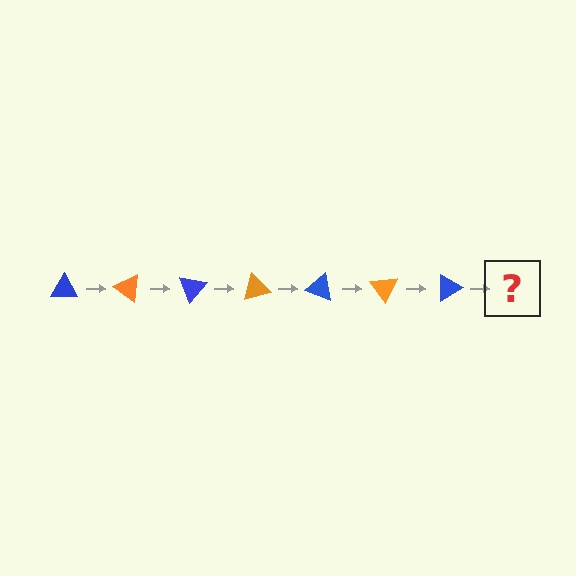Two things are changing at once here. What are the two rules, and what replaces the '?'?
The two rules are that it rotates 35 degrees each step and the color cycles through blue and orange. The '?' should be an orange triangle, rotated 245 degrees from the start.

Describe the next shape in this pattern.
It should be an orange triangle, rotated 245 degrees from the start.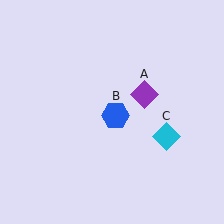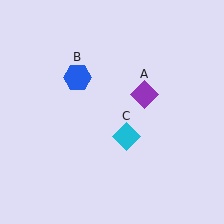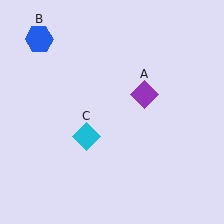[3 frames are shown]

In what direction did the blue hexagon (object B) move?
The blue hexagon (object B) moved up and to the left.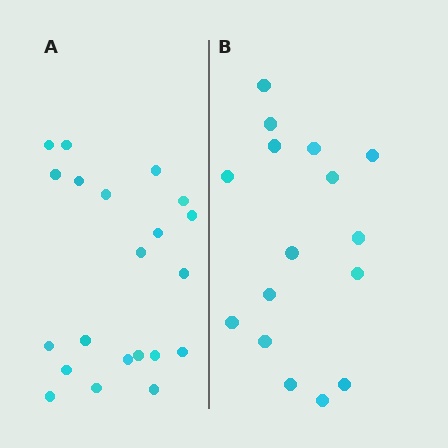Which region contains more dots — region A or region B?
Region A (the left region) has more dots.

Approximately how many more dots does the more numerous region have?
Region A has about 5 more dots than region B.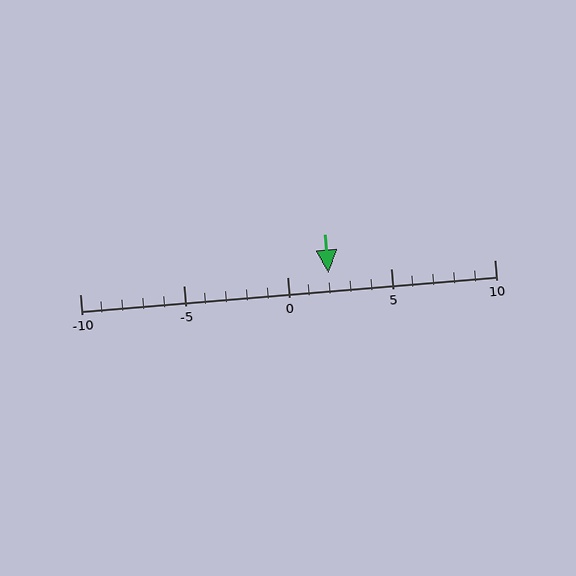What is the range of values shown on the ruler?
The ruler shows values from -10 to 10.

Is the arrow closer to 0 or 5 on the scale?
The arrow is closer to 0.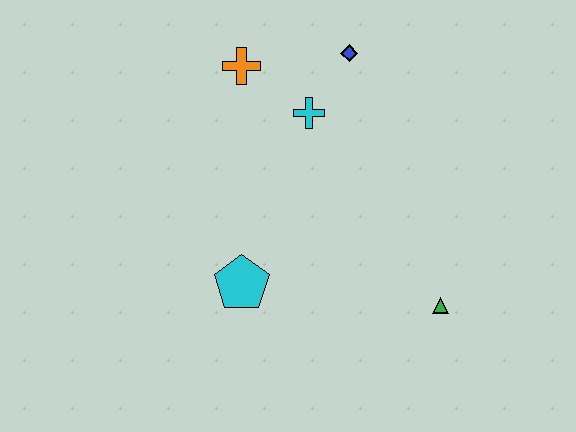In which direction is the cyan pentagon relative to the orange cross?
The cyan pentagon is below the orange cross.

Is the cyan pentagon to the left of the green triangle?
Yes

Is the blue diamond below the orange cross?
No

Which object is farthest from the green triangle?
The orange cross is farthest from the green triangle.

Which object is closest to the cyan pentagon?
The cyan cross is closest to the cyan pentagon.